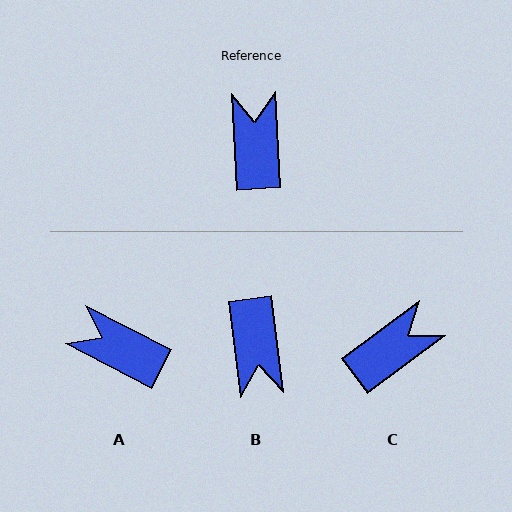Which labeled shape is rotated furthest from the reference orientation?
B, about 176 degrees away.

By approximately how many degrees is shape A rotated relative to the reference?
Approximately 60 degrees counter-clockwise.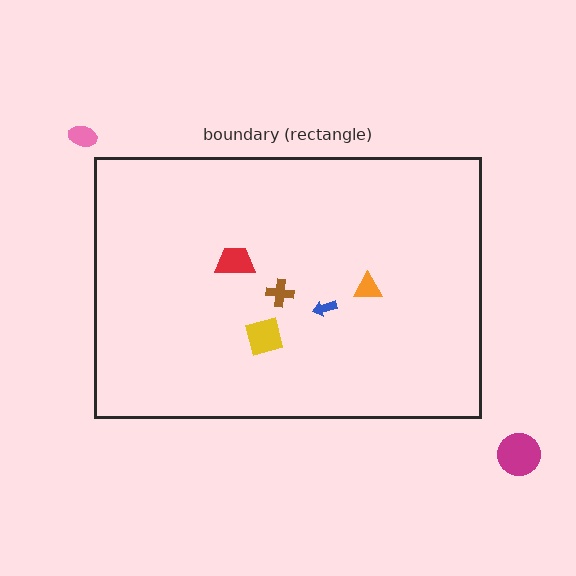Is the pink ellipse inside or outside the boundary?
Outside.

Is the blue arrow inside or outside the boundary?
Inside.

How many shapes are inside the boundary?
5 inside, 2 outside.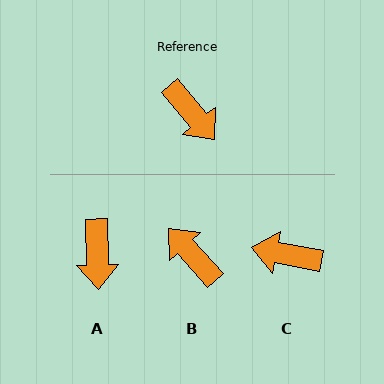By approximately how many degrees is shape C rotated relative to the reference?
Approximately 140 degrees clockwise.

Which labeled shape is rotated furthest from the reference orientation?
B, about 178 degrees away.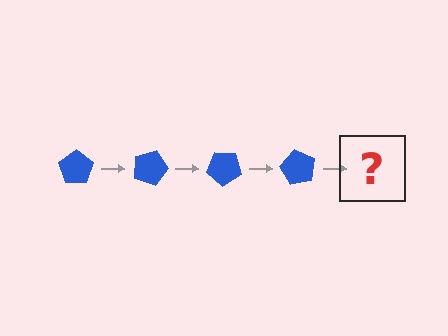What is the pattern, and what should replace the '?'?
The pattern is that the pentagon rotates 20 degrees each step. The '?' should be a blue pentagon rotated 80 degrees.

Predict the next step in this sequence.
The next step is a blue pentagon rotated 80 degrees.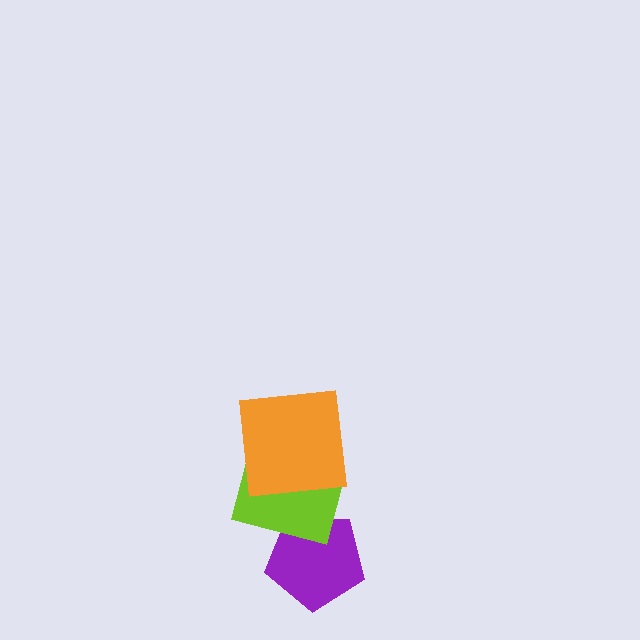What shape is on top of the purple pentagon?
The lime rectangle is on top of the purple pentagon.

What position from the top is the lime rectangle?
The lime rectangle is 2nd from the top.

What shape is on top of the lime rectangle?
The orange square is on top of the lime rectangle.